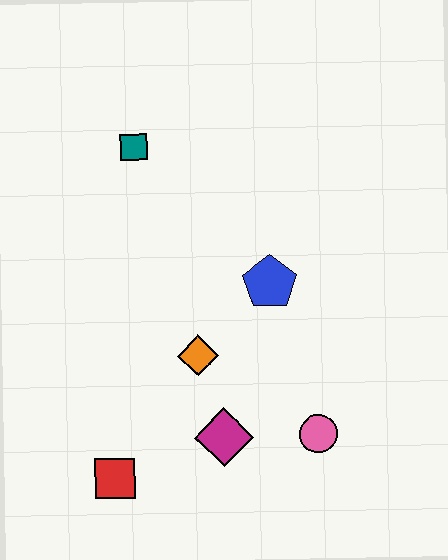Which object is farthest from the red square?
The teal square is farthest from the red square.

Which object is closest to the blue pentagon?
The orange diamond is closest to the blue pentagon.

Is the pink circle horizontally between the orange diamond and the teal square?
No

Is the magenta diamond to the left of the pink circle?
Yes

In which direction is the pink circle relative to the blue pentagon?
The pink circle is below the blue pentagon.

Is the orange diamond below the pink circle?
No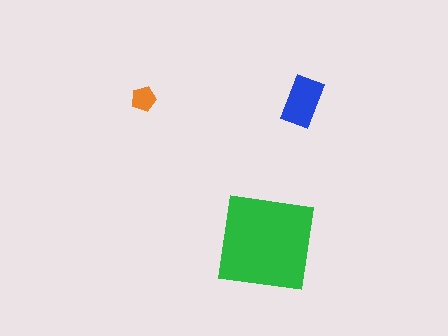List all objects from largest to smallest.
The green square, the blue rectangle, the orange pentagon.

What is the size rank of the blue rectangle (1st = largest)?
2nd.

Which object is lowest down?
The green square is bottommost.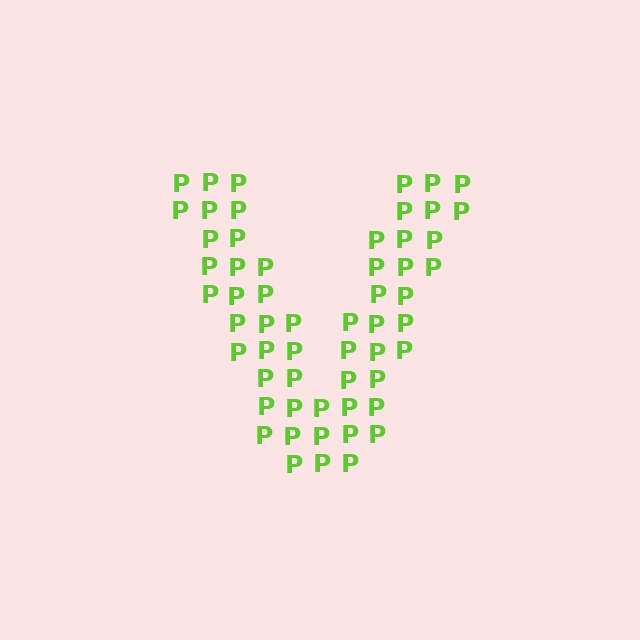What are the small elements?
The small elements are letter P's.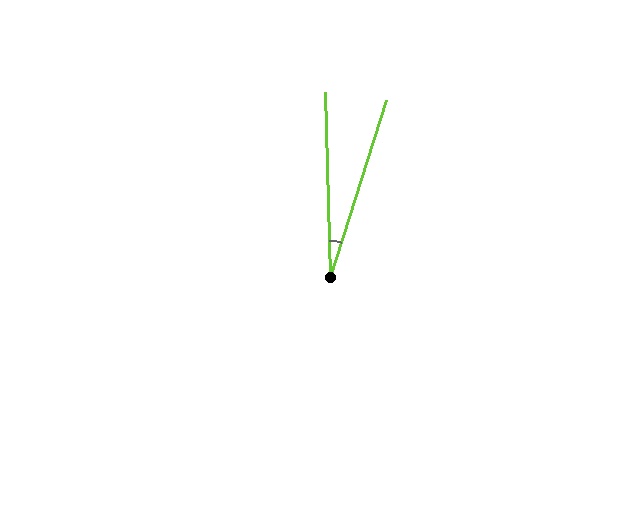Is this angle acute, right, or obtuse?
It is acute.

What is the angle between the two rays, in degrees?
Approximately 19 degrees.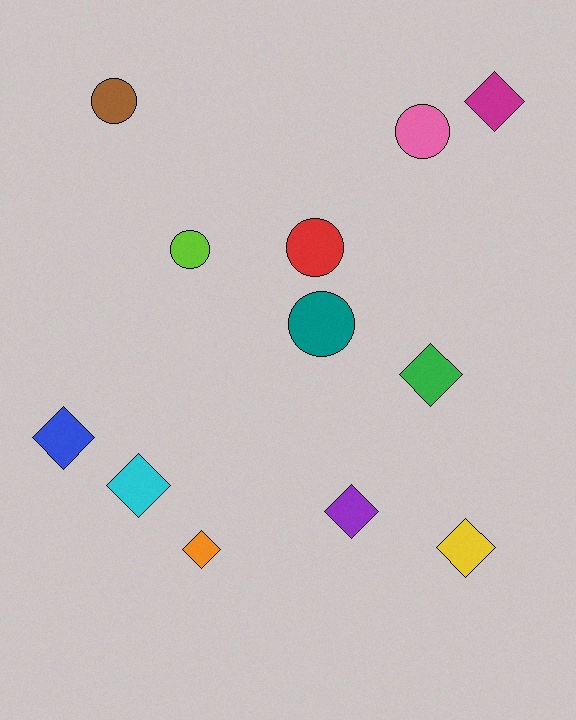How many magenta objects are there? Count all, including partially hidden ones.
There is 1 magenta object.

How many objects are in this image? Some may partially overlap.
There are 12 objects.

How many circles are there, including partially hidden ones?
There are 5 circles.